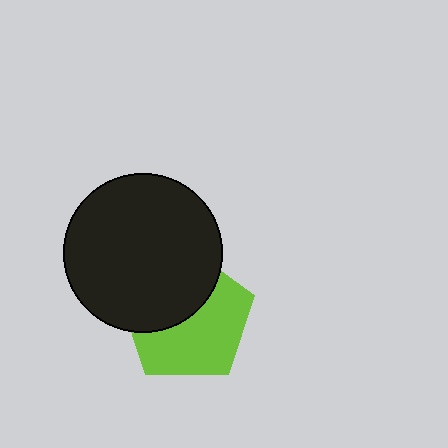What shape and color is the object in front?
The object in front is a black circle.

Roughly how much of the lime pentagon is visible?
About half of it is visible (roughly 57%).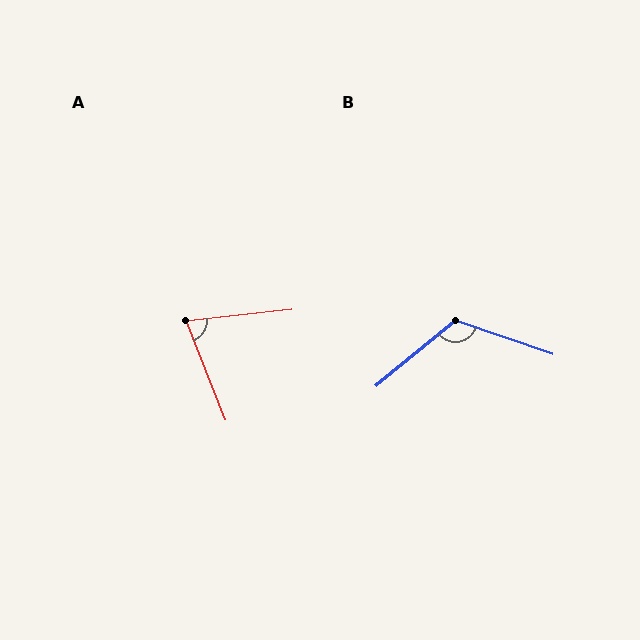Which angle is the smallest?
A, at approximately 74 degrees.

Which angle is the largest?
B, at approximately 121 degrees.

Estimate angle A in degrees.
Approximately 74 degrees.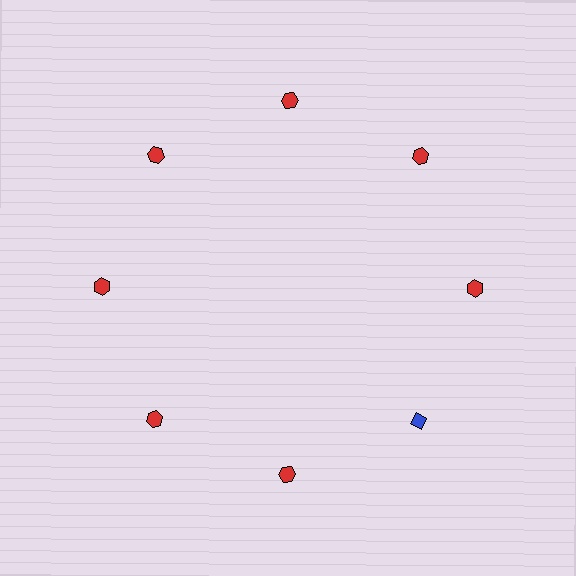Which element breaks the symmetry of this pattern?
The blue diamond at roughly the 4 o'clock position breaks the symmetry. All other shapes are red hexagons.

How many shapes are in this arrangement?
There are 8 shapes arranged in a ring pattern.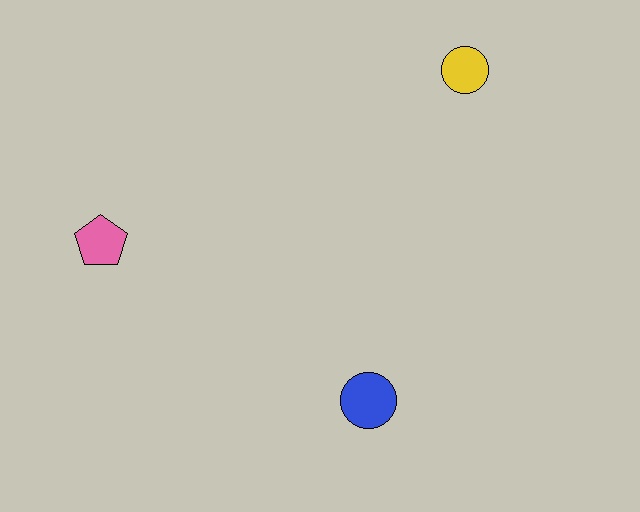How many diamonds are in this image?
There are no diamonds.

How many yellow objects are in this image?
There is 1 yellow object.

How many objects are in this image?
There are 3 objects.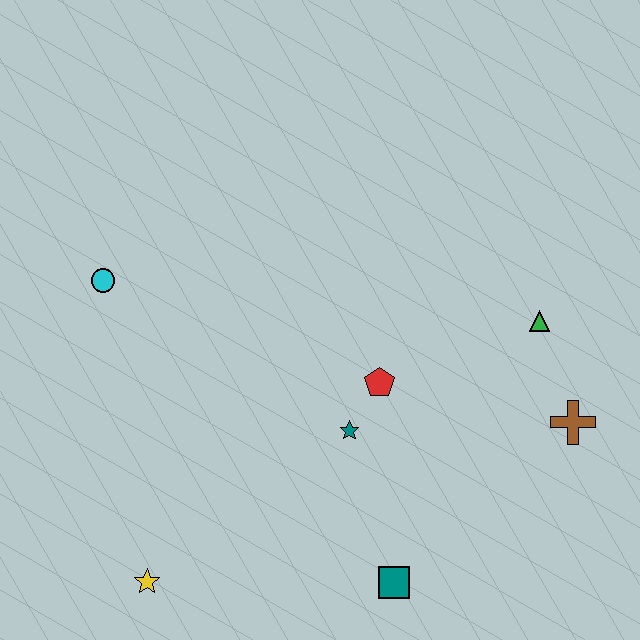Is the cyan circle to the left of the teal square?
Yes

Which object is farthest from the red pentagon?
The yellow star is farthest from the red pentagon.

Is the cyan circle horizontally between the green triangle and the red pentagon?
No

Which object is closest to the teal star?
The red pentagon is closest to the teal star.